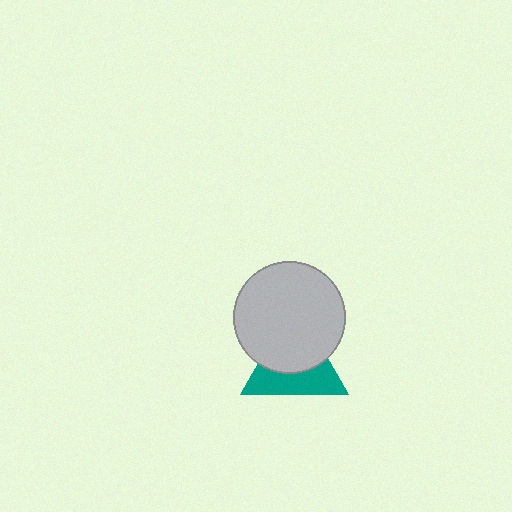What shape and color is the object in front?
The object in front is a light gray circle.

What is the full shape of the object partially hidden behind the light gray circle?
The partially hidden object is a teal triangle.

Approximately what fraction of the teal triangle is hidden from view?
Roughly 53% of the teal triangle is hidden behind the light gray circle.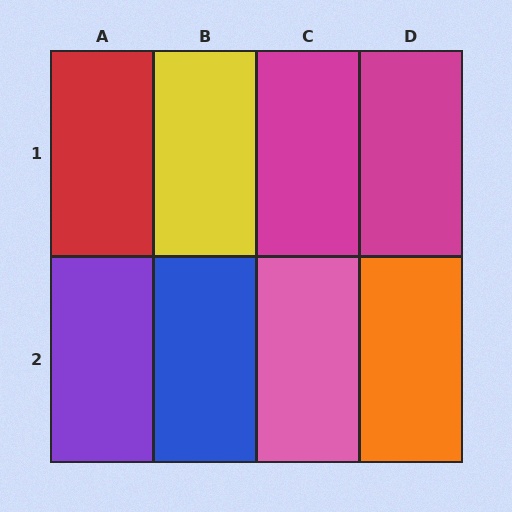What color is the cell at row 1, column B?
Yellow.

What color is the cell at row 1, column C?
Magenta.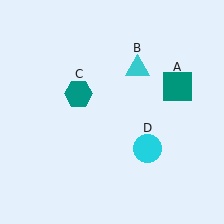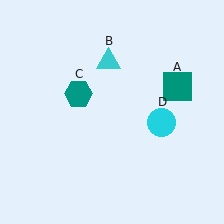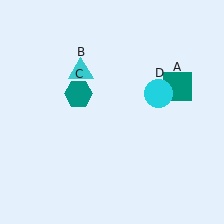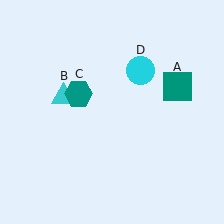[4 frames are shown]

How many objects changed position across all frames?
2 objects changed position: cyan triangle (object B), cyan circle (object D).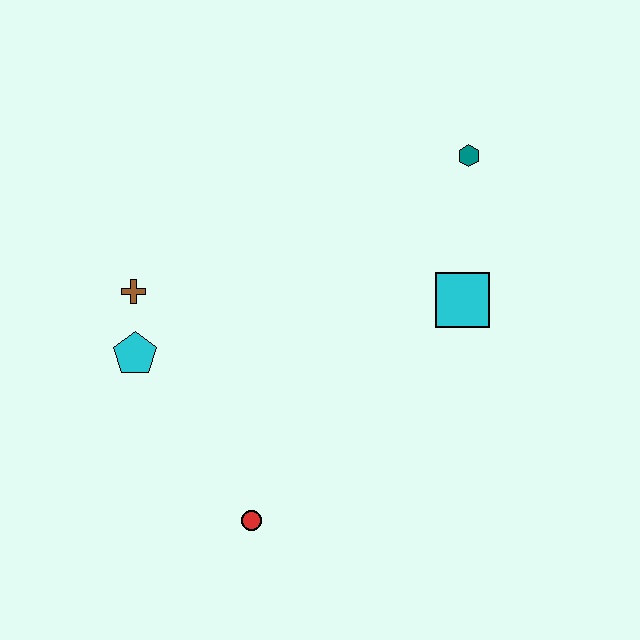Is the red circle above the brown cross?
No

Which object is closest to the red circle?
The cyan pentagon is closest to the red circle.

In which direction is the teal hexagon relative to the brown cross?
The teal hexagon is to the right of the brown cross.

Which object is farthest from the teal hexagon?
The red circle is farthest from the teal hexagon.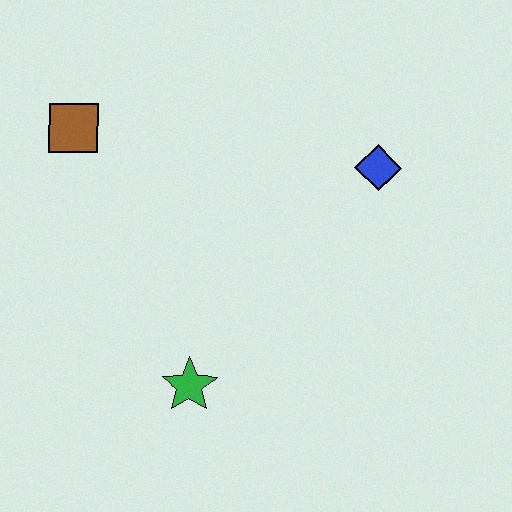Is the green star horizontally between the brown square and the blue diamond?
Yes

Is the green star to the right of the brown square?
Yes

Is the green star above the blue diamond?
No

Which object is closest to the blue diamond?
The green star is closest to the blue diamond.